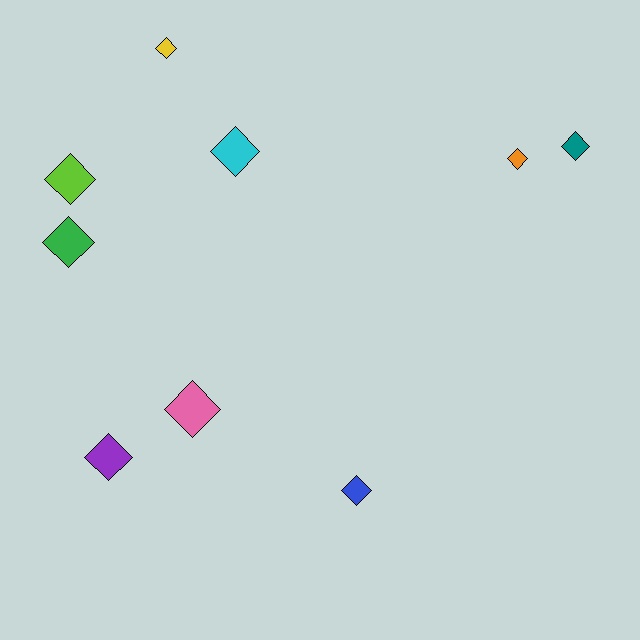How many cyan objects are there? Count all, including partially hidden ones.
There is 1 cyan object.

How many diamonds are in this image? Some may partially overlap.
There are 9 diamonds.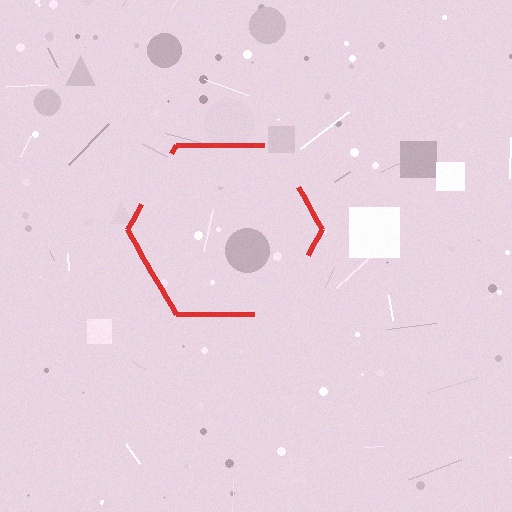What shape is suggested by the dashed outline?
The dashed outline suggests a hexagon.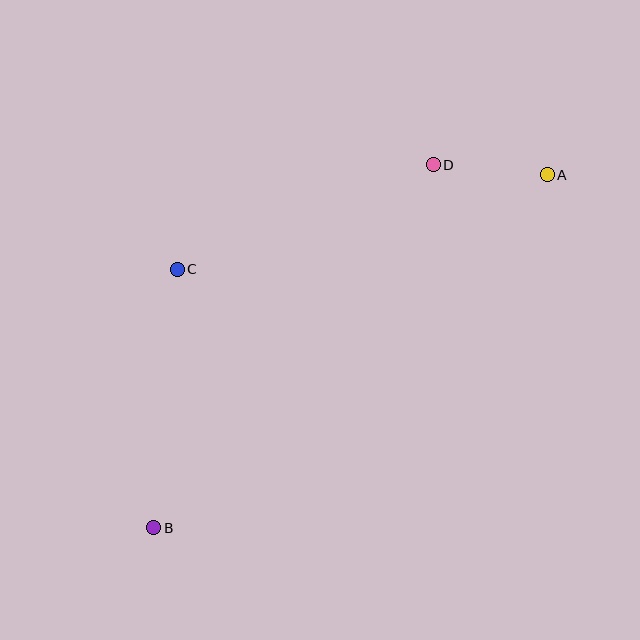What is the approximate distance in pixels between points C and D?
The distance between C and D is approximately 276 pixels.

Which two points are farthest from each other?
Points A and B are farthest from each other.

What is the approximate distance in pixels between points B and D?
The distance between B and D is approximately 458 pixels.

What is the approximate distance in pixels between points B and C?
The distance between B and C is approximately 260 pixels.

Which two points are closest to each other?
Points A and D are closest to each other.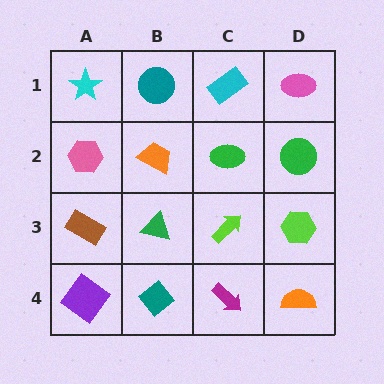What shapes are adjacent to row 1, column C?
A green ellipse (row 2, column C), a teal circle (row 1, column B), a pink ellipse (row 1, column D).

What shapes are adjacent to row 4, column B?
A green triangle (row 3, column B), a purple diamond (row 4, column A), a magenta arrow (row 4, column C).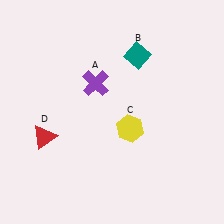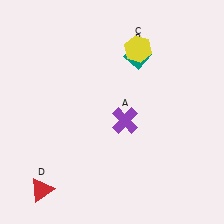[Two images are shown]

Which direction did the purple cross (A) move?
The purple cross (A) moved down.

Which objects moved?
The objects that moved are: the purple cross (A), the yellow hexagon (C), the red triangle (D).